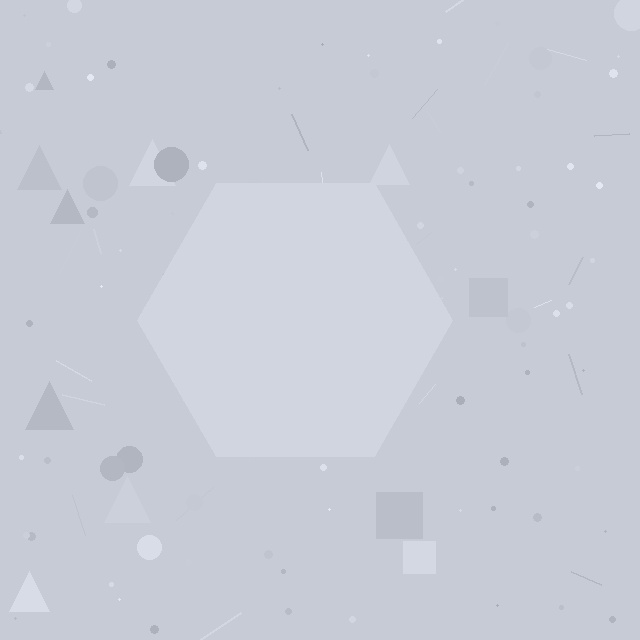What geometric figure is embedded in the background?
A hexagon is embedded in the background.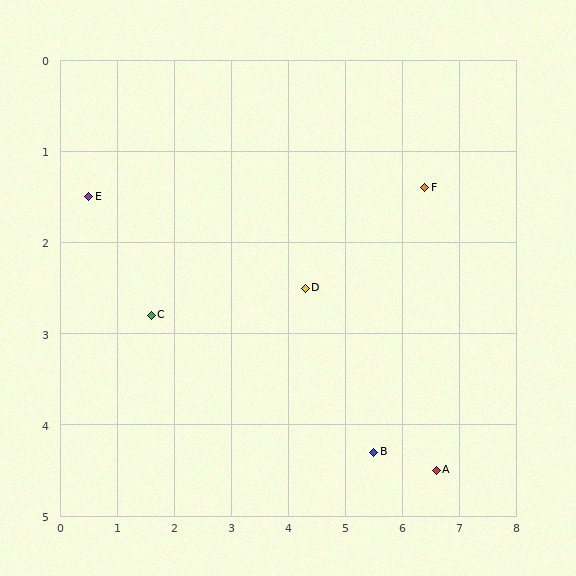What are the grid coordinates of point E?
Point E is at approximately (0.5, 1.5).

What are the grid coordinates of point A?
Point A is at approximately (6.6, 4.5).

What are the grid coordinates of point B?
Point B is at approximately (5.5, 4.3).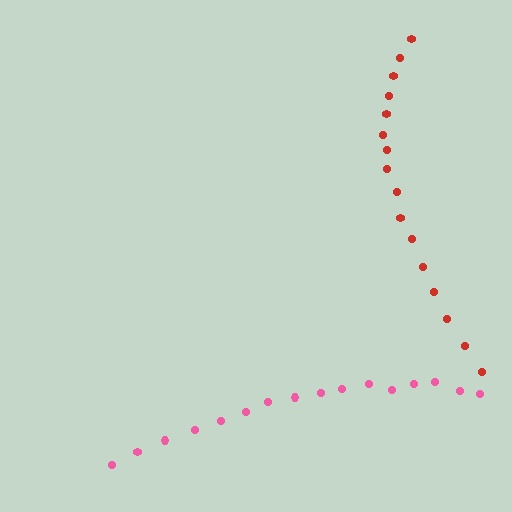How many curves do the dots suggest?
There are 2 distinct paths.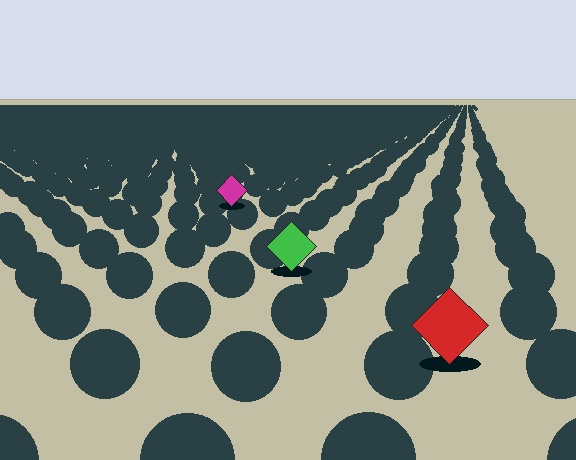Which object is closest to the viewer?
The red diamond is closest. The texture marks near it are larger and more spread out.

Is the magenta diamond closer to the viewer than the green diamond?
No. The green diamond is closer — you can tell from the texture gradient: the ground texture is coarser near it.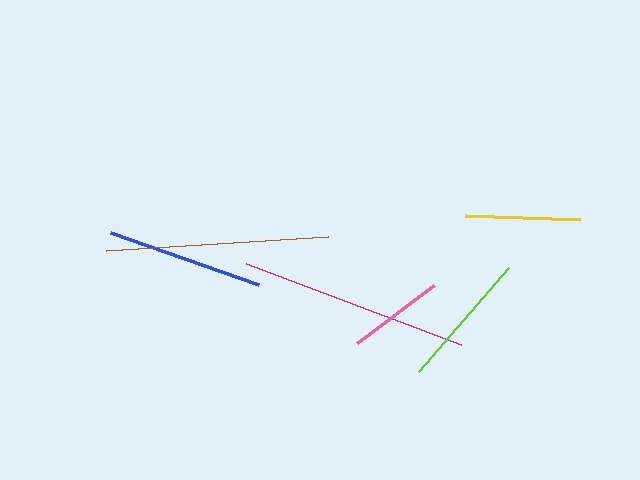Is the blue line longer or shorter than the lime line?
The blue line is longer than the lime line.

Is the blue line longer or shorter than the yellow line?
The blue line is longer than the yellow line.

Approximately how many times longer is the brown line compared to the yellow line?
The brown line is approximately 1.9 times the length of the yellow line.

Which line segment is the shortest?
The pink line is the shortest at approximately 97 pixels.